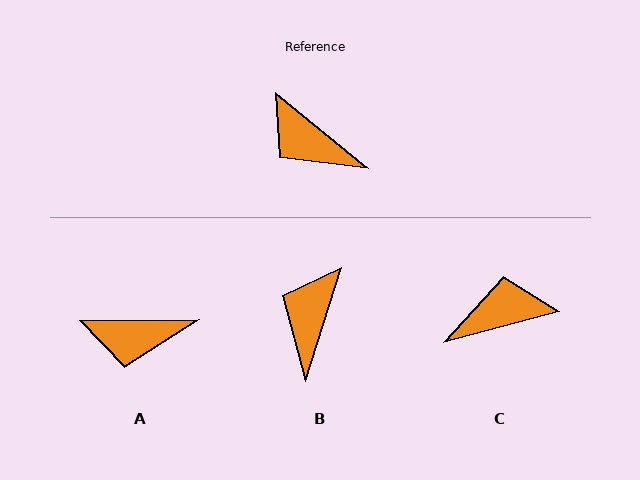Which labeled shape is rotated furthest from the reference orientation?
C, about 126 degrees away.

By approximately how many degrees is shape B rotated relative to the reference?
Approximately 68 degrees clockwise.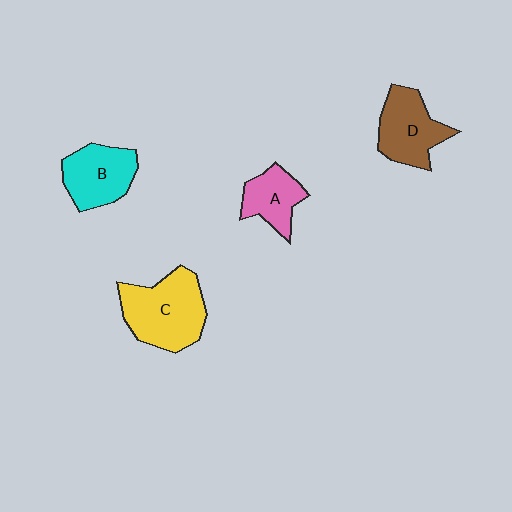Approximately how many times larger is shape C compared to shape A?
Approximately 1.8 times.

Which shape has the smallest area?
Shape A (pink).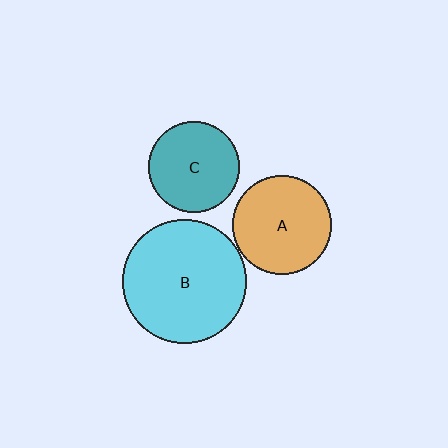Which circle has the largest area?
Circle B (cyan).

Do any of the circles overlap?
No, none of the circles overlap.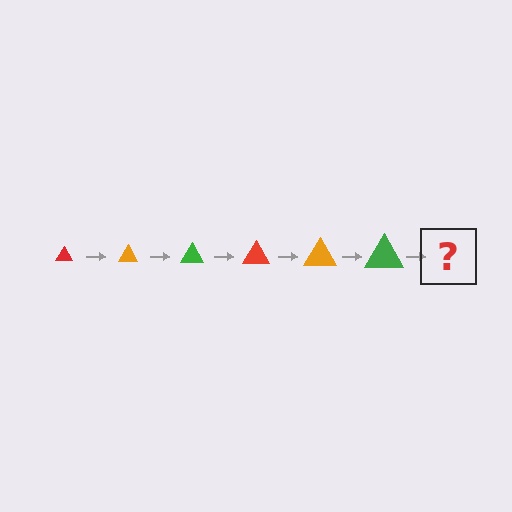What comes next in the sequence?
The next element should be a red triangle, larger than the previous one.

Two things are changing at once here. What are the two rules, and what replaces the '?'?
The two rules are that the triangle grows larger each step and the color cycles through red, orange, and green. The '?' should be a red triangle, larger than the previous one.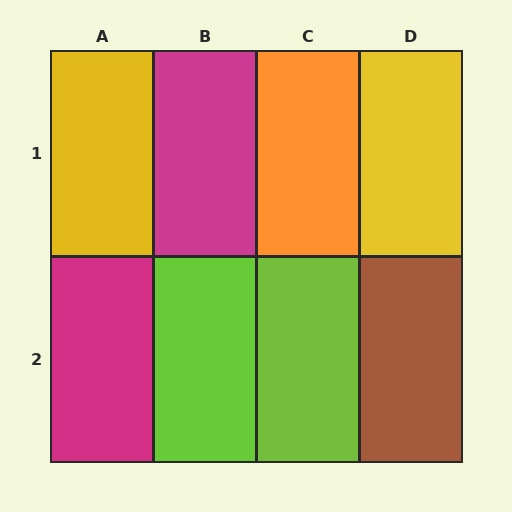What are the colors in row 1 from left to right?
Yellow, magenta, orange, yellow.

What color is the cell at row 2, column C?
Lime.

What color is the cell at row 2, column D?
Brown.